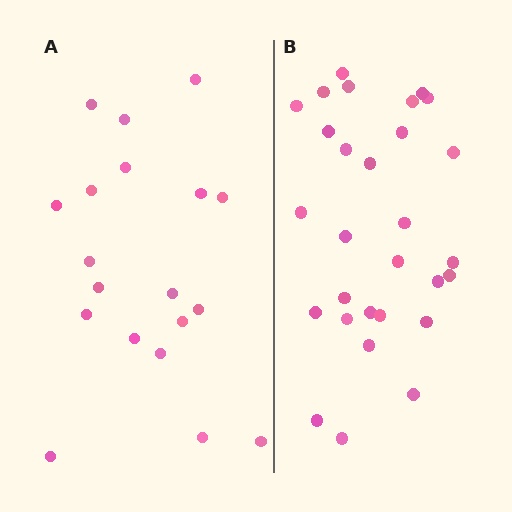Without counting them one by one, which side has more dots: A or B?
Region B (the right region) has more dots.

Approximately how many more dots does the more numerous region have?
Region B has roughly 10 or so more dots than region A.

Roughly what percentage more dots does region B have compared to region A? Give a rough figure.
About 55% more.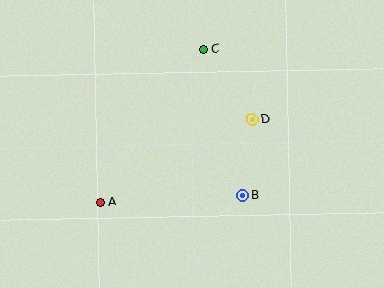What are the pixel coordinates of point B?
Point B is at (243, 195).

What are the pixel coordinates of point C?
Point C is at (203, 49).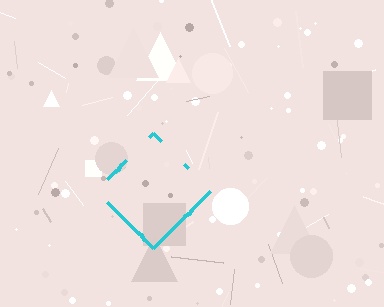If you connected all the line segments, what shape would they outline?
They would outline a diamond.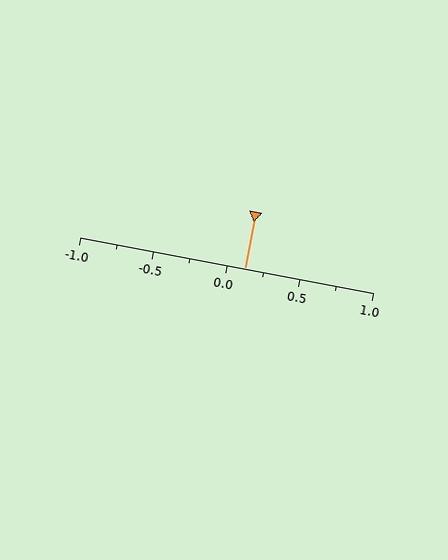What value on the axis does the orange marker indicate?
The marker indicates approximately 0.12.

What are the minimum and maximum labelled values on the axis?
The axis runs from -1.0 to 1.0.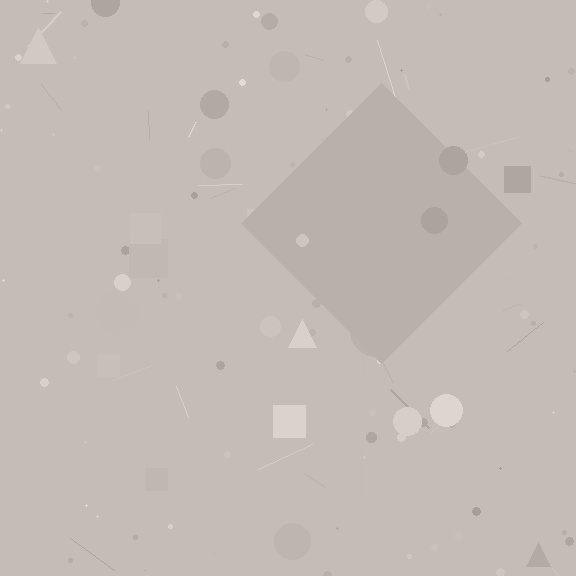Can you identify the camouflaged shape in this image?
The camouflaged shape is a diamond.